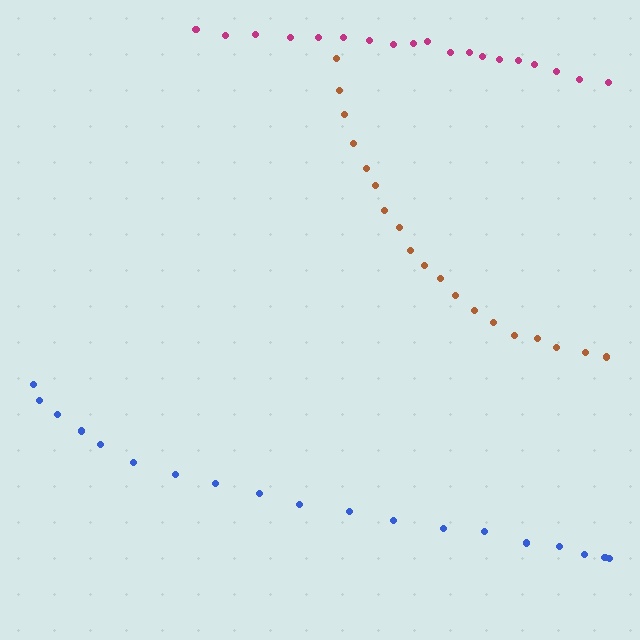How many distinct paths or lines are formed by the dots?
There are 3 distinct paths.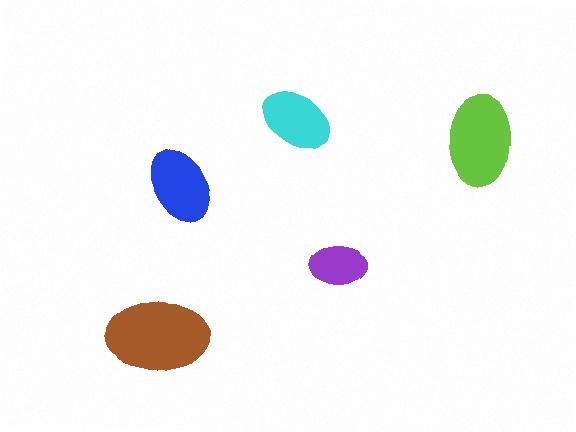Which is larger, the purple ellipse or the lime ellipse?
The lime one.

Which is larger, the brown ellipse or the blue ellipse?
The brown one.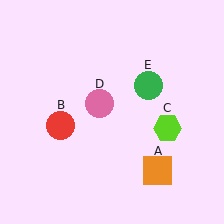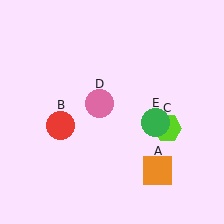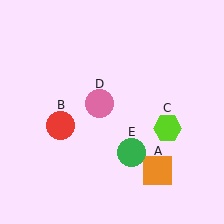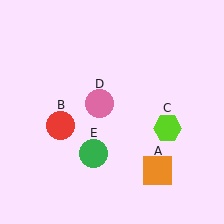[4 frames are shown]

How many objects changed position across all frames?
1 object changed position: green circle (object E).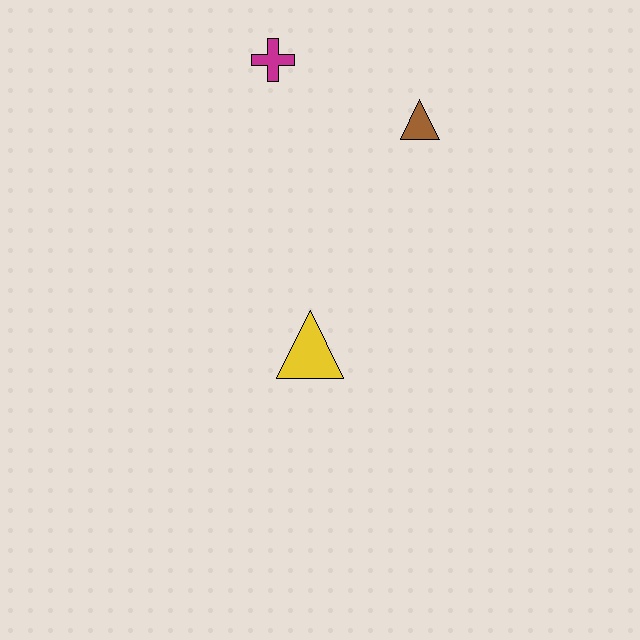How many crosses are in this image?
There is 1 cross.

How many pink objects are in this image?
There are no pink objects.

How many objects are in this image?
There are 3 objects.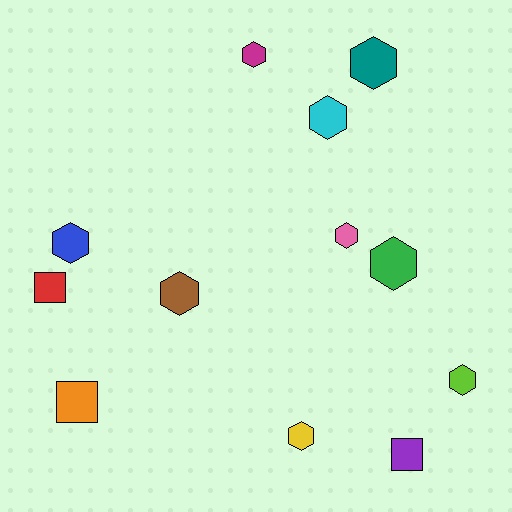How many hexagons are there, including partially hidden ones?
There are 9 hexagons.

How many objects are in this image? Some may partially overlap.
There are 12 objects.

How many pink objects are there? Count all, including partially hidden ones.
There is 1 pink object.